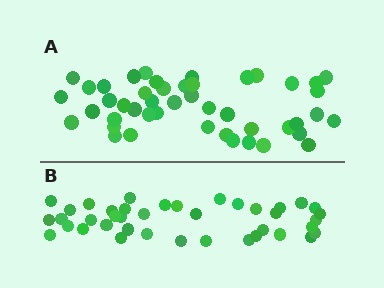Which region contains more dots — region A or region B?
Region A (the top region) has more dots.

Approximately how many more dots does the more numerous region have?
Region A has about 6 more dots than region B.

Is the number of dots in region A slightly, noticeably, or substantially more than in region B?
Region A has only slightly more — the two regions are fairly close. The ratio is roughly 1.1 to 1.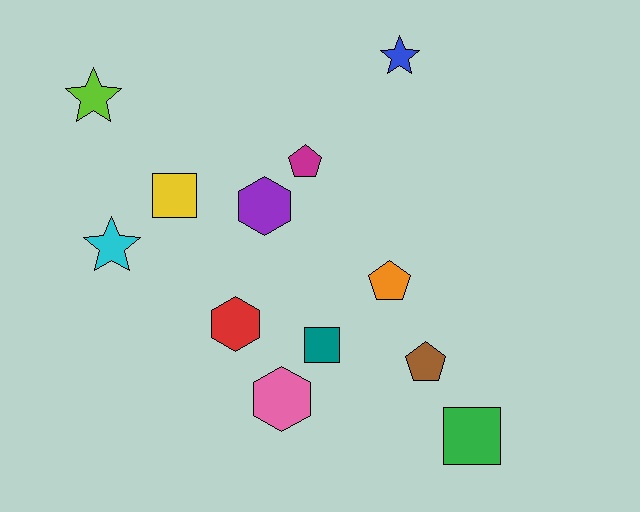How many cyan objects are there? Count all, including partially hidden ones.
There is 1 cyan object.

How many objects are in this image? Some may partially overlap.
There are 12 objects.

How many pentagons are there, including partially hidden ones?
There are 3 pentagons.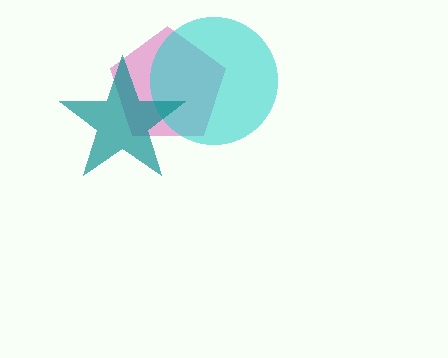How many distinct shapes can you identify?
There are 3 distinct shapes: a magenta pentagon, a cyan circle, a teal star.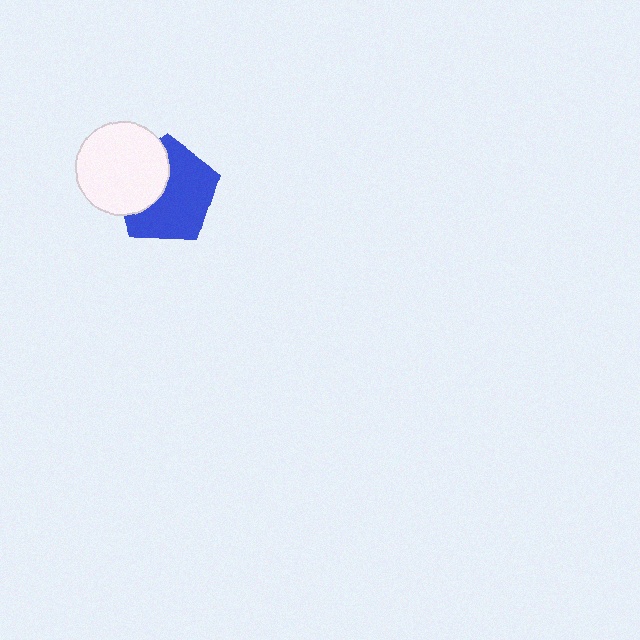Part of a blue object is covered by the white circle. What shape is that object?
It is a pentagon.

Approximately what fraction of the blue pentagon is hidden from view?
Roughly 36% of the blue pentagon is hidden behind the white circle.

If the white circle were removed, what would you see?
You would see the complete blue pentagon.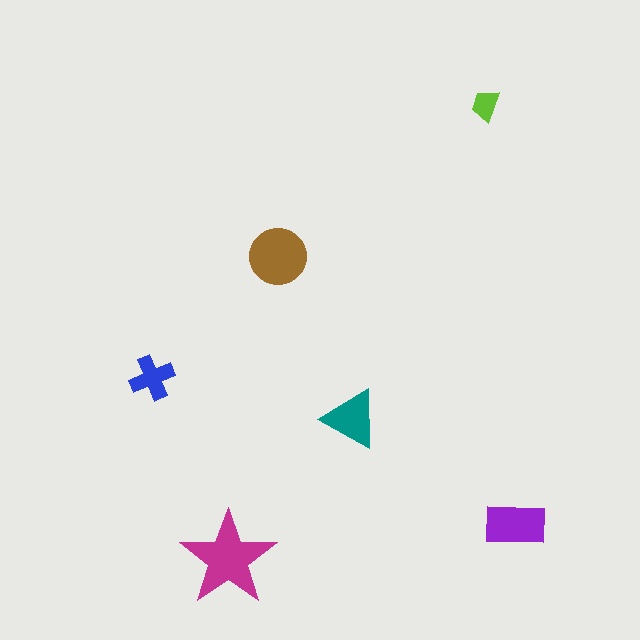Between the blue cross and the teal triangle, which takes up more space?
The teal triangle.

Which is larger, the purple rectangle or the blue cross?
The purple rectangle.